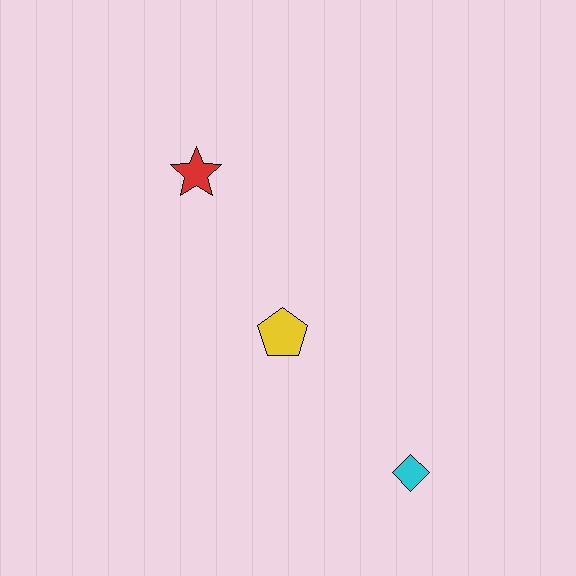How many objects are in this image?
There are 3 objects.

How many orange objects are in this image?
There are no orange objects.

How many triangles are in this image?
There are no triangles.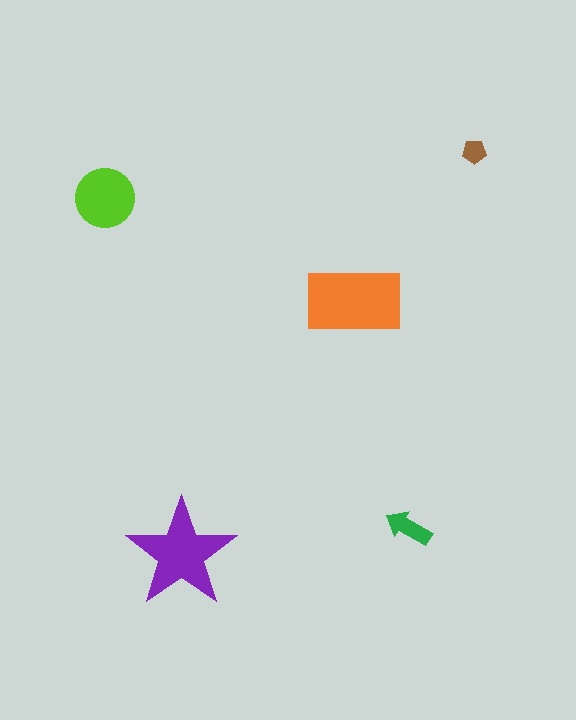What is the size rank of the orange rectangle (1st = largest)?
1st.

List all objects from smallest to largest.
The brown pentagon, the green arrow, the lime circle, the purple star, the orange rectangle.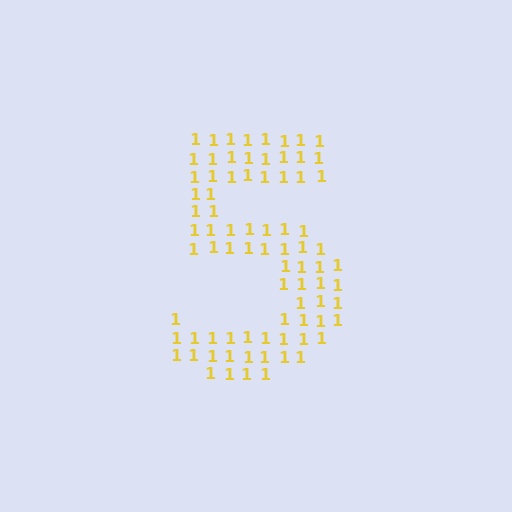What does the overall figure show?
The overall figure shows the digit 5.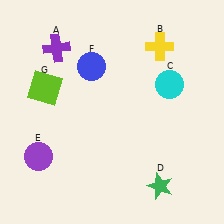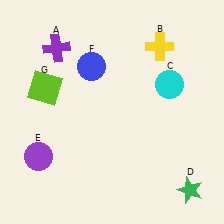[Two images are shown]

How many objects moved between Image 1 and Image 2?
1 object moved between the two images.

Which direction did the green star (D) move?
The green star (D) moved right.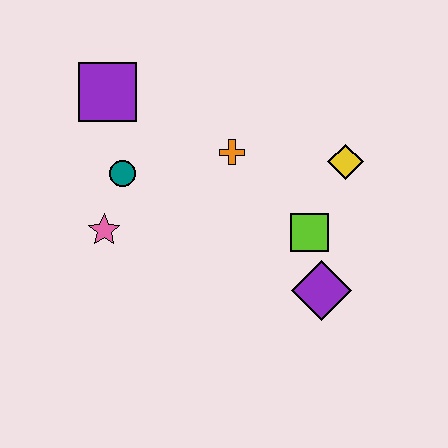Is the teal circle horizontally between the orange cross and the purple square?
Yes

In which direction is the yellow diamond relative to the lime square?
The yellow diamond is above the lime square.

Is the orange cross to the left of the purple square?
No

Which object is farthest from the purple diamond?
The purple square is farthest from the purple diamond.